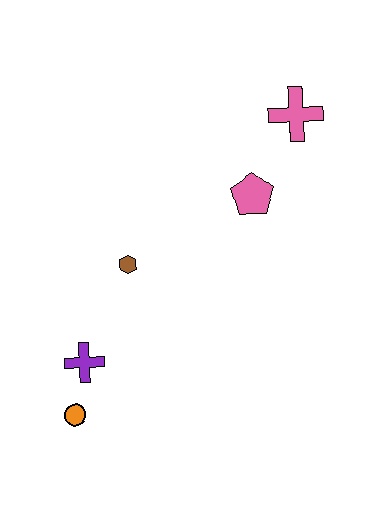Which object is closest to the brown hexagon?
The purple cross is closest to the brown hexagon.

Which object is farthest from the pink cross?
The orange circle is farthest from the pink cross.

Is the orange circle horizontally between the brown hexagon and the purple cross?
No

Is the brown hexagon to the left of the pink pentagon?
Yes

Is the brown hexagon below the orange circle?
No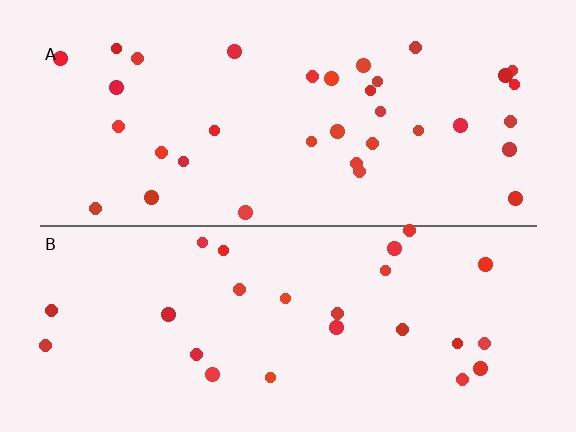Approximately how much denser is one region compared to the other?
Approximately 1.4× — region A over region B.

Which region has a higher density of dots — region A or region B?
A (the top).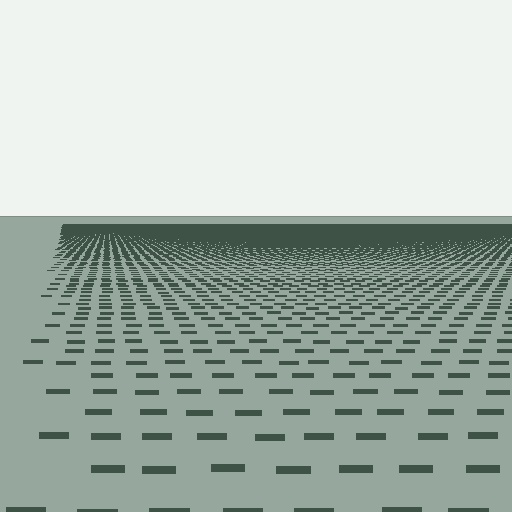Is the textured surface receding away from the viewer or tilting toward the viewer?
The surface is receding away from the viewer. Texture elements get smaller and denser toward the top.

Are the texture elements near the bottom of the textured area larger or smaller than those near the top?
Larger. Near the bottom, elements are closer to the viewer and appear at a bigger on-screen size.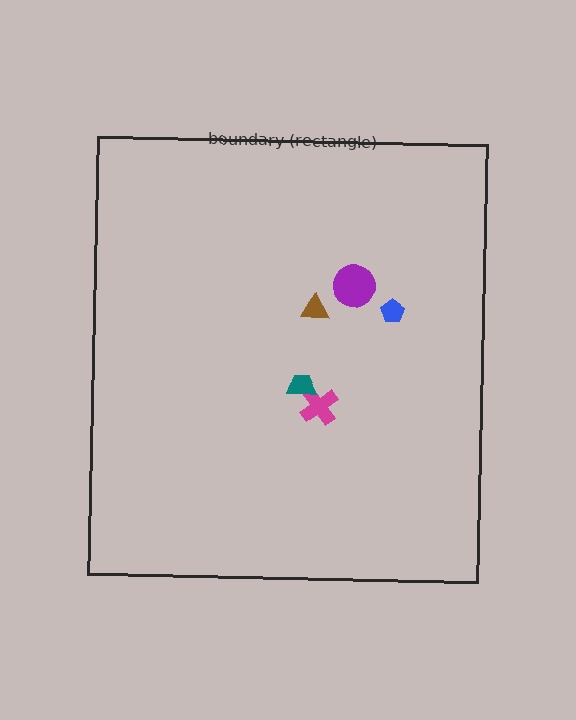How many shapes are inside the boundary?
5 inside, 0 outside.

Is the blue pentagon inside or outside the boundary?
Inside.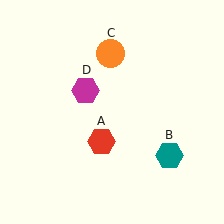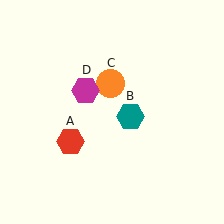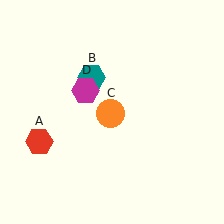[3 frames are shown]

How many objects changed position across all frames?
3 objects changed position: red hexagon (object A), teal hexagon (object B), orange circle (object C).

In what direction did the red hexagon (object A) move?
The red hexagon (object A) moved left.